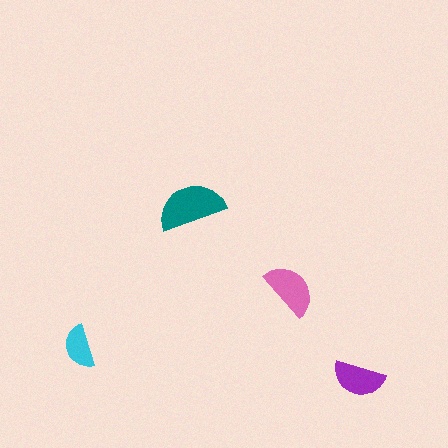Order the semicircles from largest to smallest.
the teal one, the pink one, the purple one, the cyan one.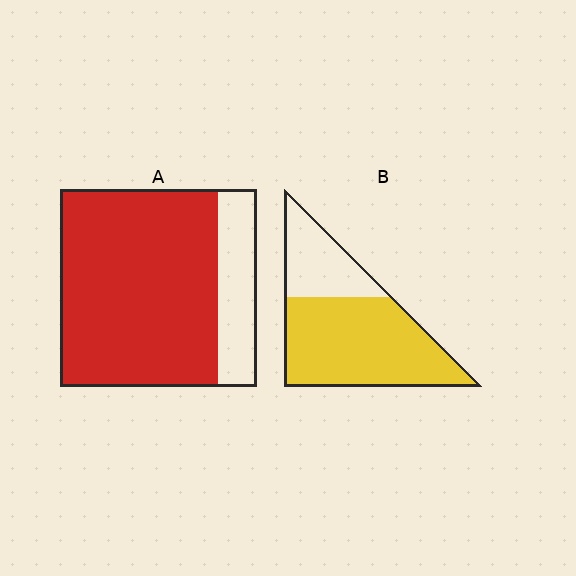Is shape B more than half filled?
Yes.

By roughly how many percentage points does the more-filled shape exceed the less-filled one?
By roughly 10 percentage points (A over B).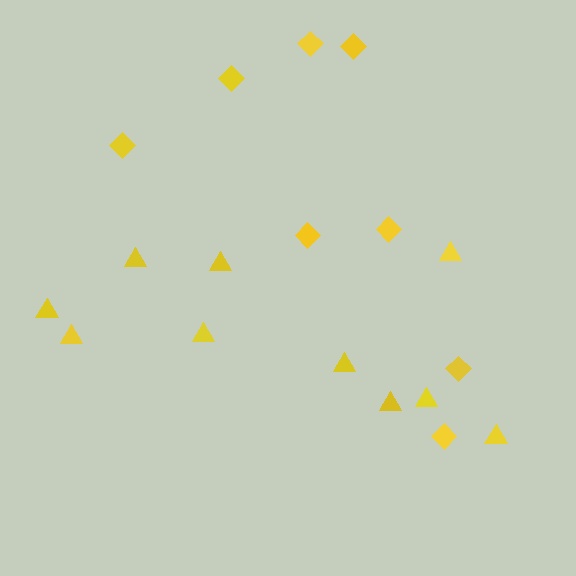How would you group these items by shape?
There are 2 groups: one group of diamonds (8) and one group of triangles (10).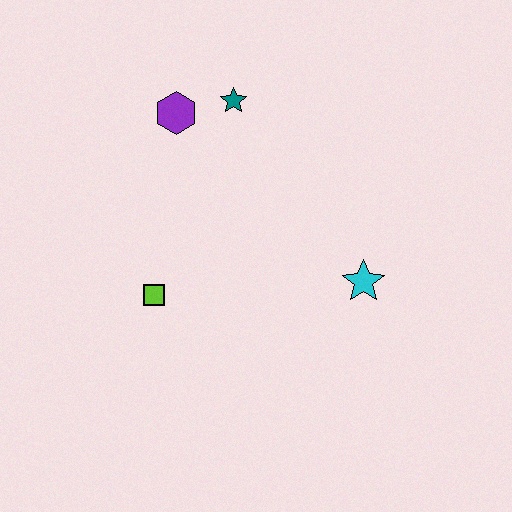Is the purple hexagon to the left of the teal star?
Yes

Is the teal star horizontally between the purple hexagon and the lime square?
No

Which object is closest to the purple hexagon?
The teal star is closest to the purple hexagon.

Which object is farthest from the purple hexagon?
The cyan star is farthest from the purple hexagon.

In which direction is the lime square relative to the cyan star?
The lime square is to the left of the cyan star.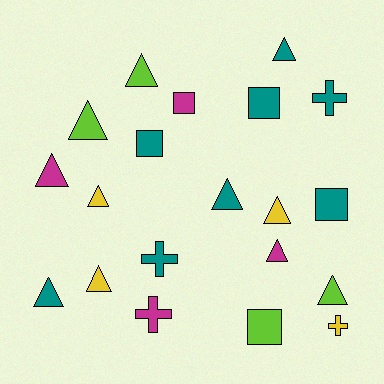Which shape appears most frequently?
Triangle, with 11 objects.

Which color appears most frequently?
Teal, with 8 objects.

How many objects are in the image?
There are 20 objects.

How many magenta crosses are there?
There is 1 magenta cross.